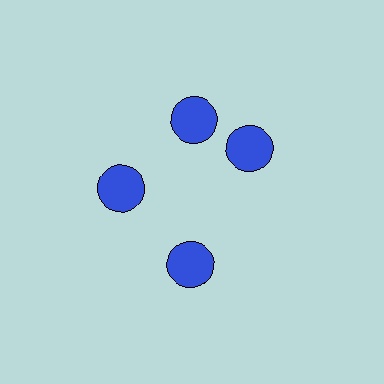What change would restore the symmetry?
The symmetry would be restored by rotating it back into even spacing with its neighbors so that all 4 circles sit at equal angles and equal distance from the center.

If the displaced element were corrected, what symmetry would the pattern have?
It would have 4-fold rotational symmetry — the pattern would map onto itself every 90 degrees.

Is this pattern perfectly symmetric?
No. The 4 blue circles are arranged in a ring, but one element near the 3 o'clock position is rotated out of alignment along the ring, breaking the 4-fold rotational symmetry.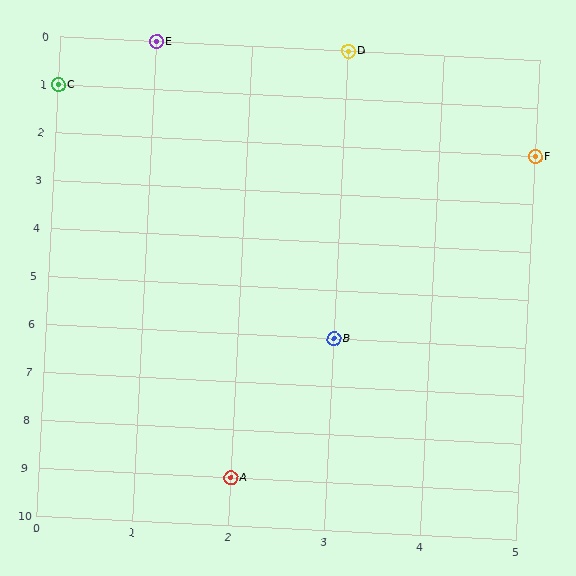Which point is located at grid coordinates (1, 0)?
Point E is at (1, 0).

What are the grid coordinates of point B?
Point B is at grid coordinates (3, 6).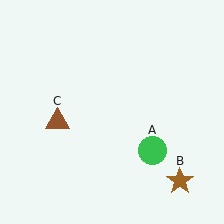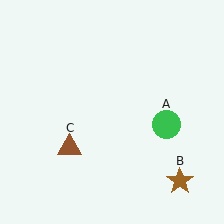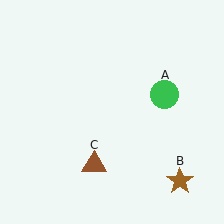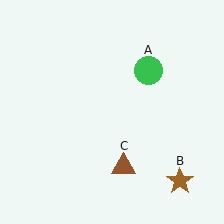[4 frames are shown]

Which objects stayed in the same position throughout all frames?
Brown star (object B) remained stationary.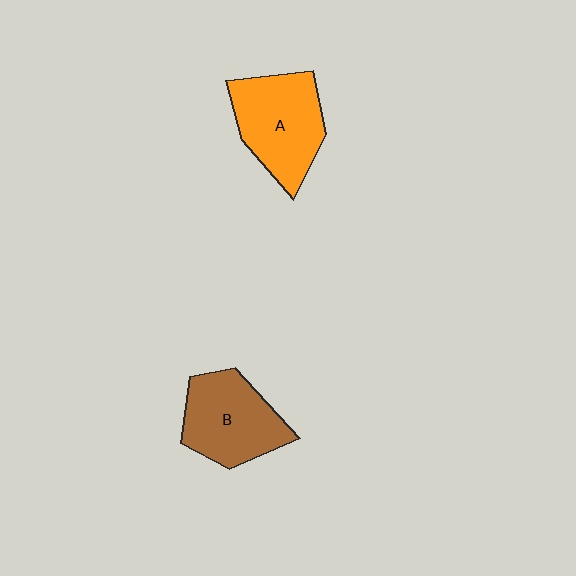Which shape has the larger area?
Shape A (orange).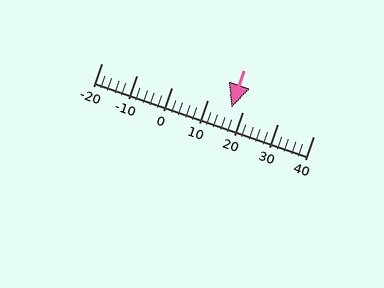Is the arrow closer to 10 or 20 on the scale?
The arrow is closer to 20.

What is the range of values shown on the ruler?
The ruler shows values from -20 to 40.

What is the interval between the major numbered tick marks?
The major tick marks are spaced 10 units apart.